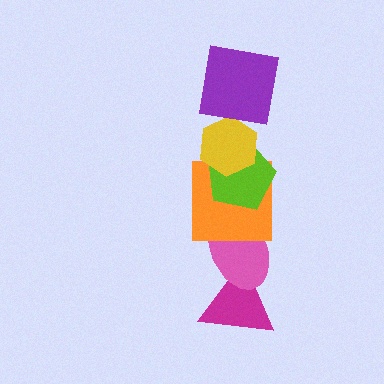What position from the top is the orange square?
The orange square is 4th from the top.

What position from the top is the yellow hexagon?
The yellow hexagon is 2nd from the top.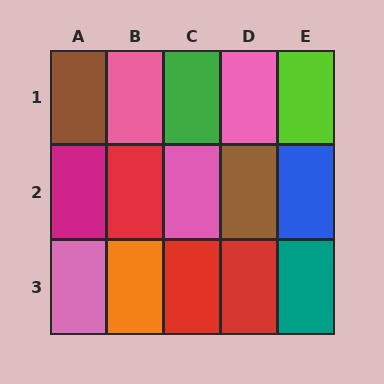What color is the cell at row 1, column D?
Pink.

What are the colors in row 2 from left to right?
Magenta, red, pink, brown, blue.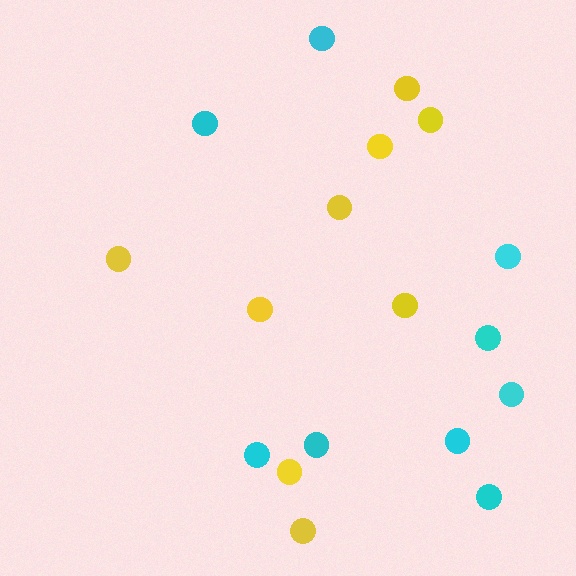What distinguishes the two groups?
There are 2 groups: one group of yellow circles (9) and one group of cyan circles (9).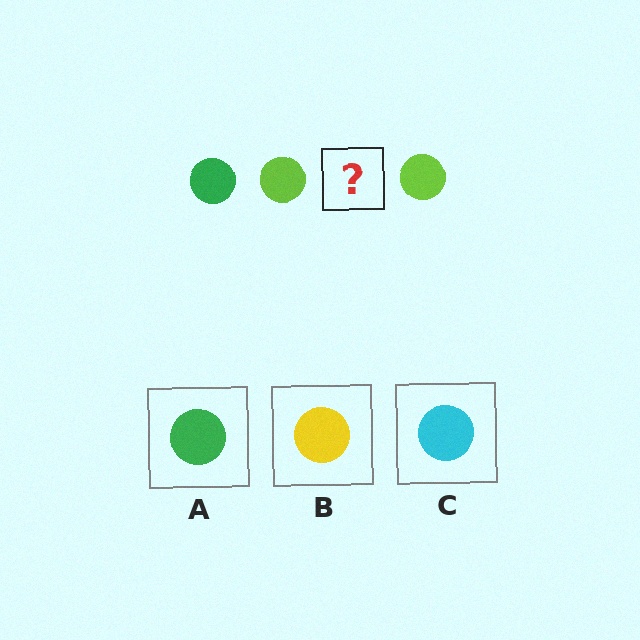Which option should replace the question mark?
Option A.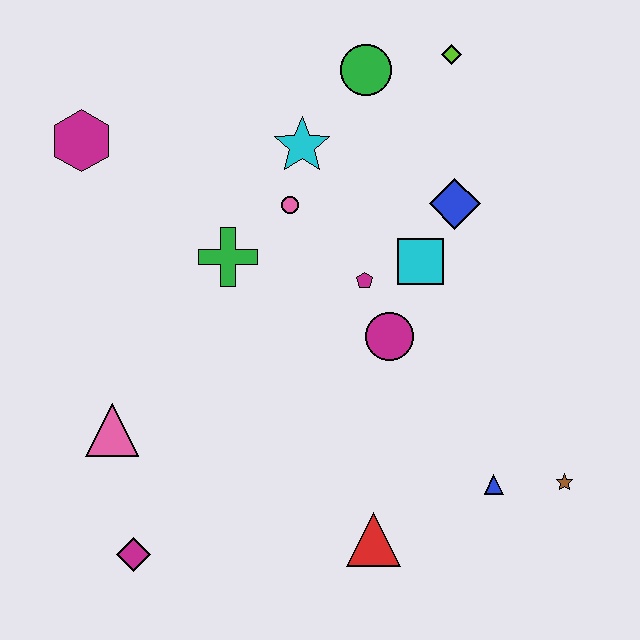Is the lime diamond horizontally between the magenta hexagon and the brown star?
Yes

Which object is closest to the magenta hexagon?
The green cross is closest to the magenta hexagon.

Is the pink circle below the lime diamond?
Yes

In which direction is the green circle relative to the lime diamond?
The green circle is to the left of the lime diamond.